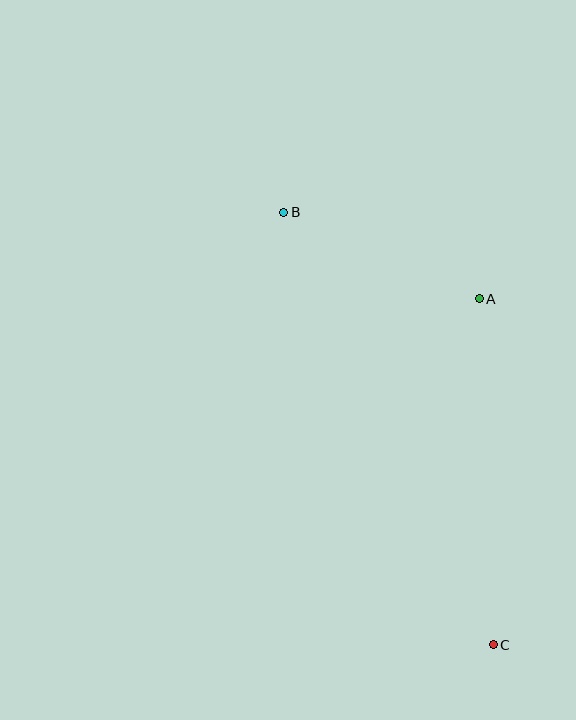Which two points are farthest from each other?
Points B and C are farthest from each other.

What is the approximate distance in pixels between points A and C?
The distance between A and C is approximately 346 pixels.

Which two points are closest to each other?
Points A and B are closest to each other.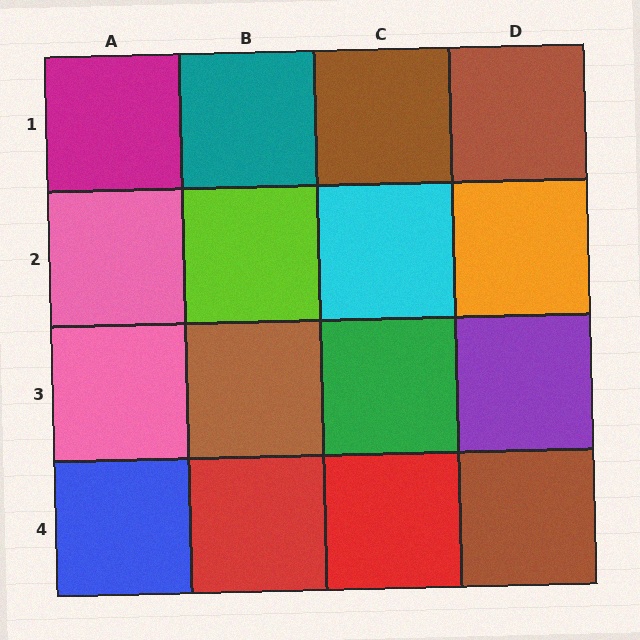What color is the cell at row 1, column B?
Teal.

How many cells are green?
1 cell is green.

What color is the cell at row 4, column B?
Red.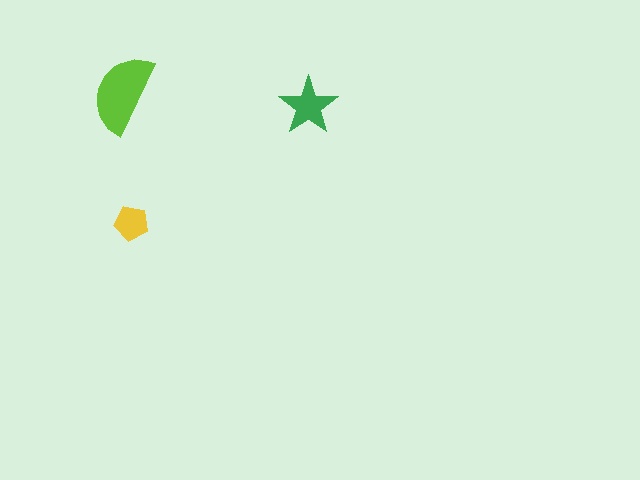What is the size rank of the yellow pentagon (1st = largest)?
3rd.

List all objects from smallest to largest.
The yellow pentagon, the green star, the lime semicircle.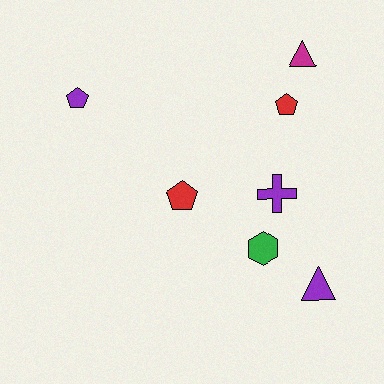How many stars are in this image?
There are no stars.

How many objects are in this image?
There are 7 objects.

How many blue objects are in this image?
There are no blue objects.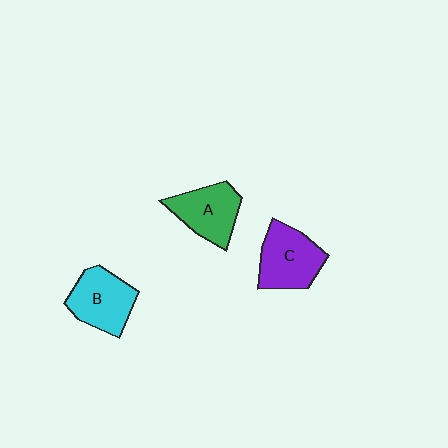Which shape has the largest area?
Shape C (purple).